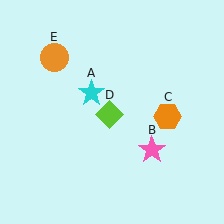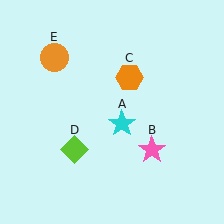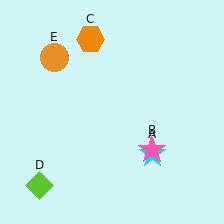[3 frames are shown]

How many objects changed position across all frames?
3 objects changed position: cyan star (object A), orange hexagon (object C), lime diamond (object D).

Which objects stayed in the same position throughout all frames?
Pink star (object B) and orange circle (object E) remained stationary.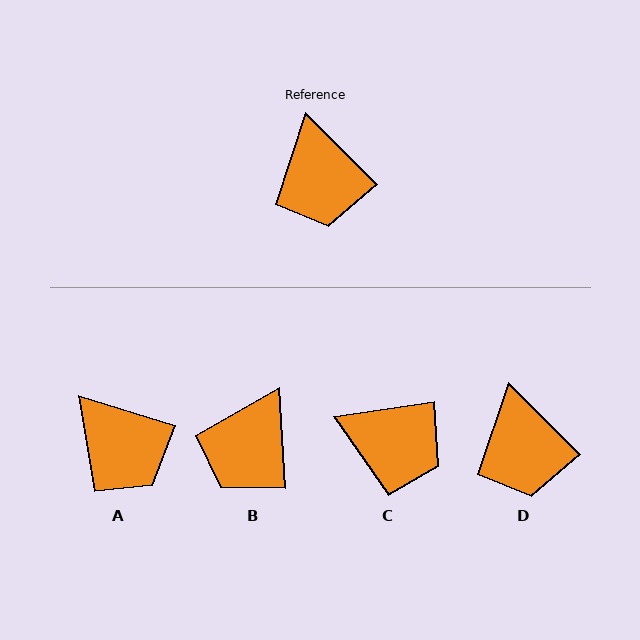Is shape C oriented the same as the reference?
No, it is off by about 53 degrees.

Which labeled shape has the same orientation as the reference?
D.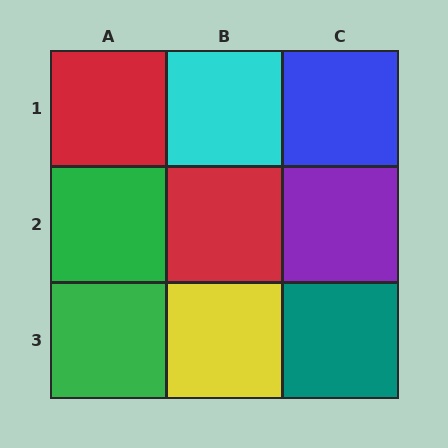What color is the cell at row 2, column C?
Purple.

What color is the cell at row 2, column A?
Green.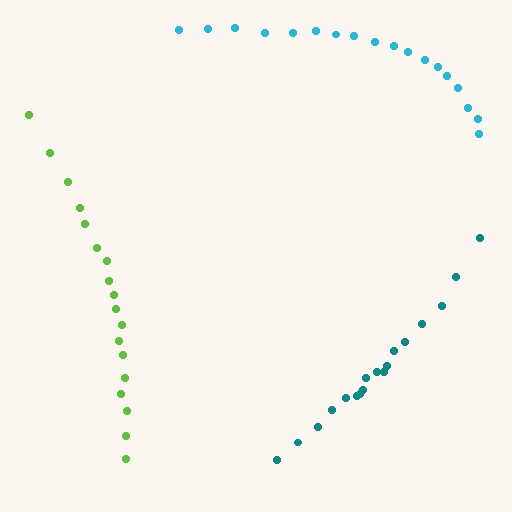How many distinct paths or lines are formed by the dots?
There are 3 distinct paths.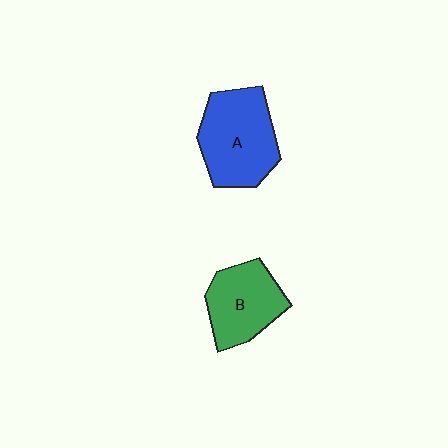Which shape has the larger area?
Shape A (blue).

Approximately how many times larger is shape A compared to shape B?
Approximately 1.3 times.